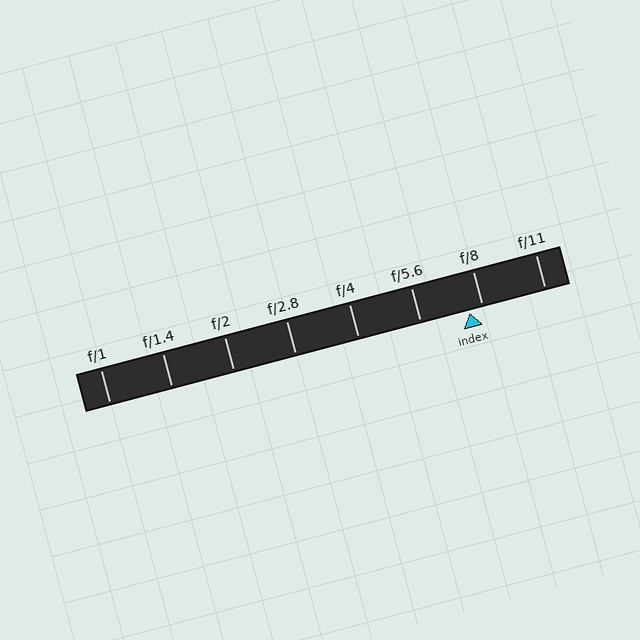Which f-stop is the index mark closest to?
The index mark is closest to f/8.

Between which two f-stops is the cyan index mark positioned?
The index mark is between f/5.6 and f/8.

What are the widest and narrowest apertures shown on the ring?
The widest aperture shown is f/1 and the narrowest is f/11.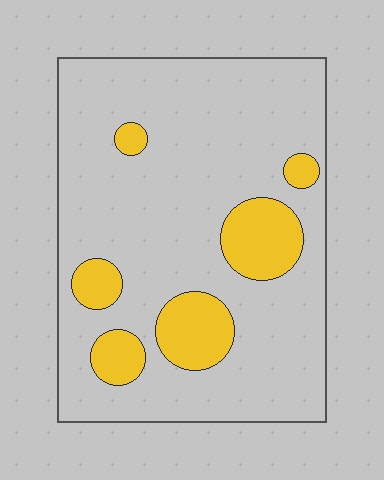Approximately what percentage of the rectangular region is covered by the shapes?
Approximately 15%.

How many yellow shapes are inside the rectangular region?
6.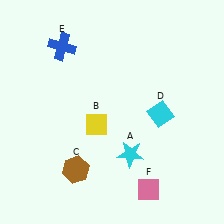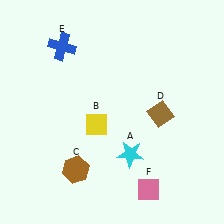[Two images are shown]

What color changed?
The diamond (D) changed from cyan in Image 1 to brown in Image 2.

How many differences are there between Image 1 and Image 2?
There is 1 difference between the two images.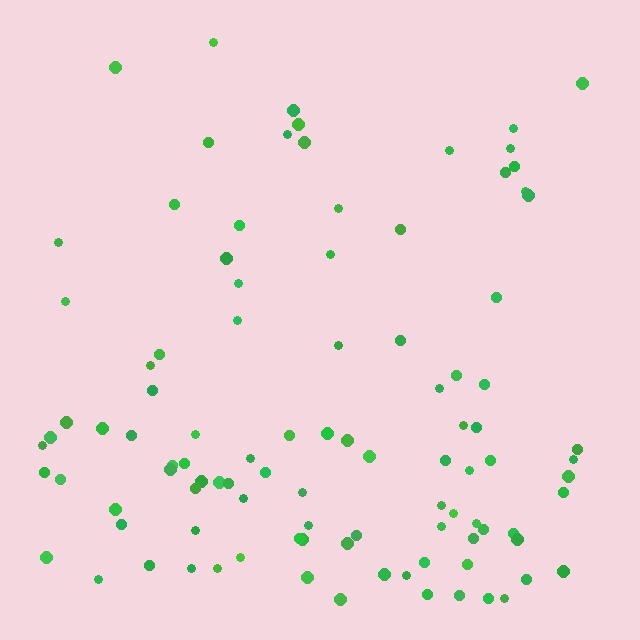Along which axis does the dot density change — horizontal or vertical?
Vertical.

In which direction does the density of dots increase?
From top to bottom, with the bottom side densest.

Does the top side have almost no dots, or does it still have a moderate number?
Still a moderate number, just noticeably fewer than the bottom.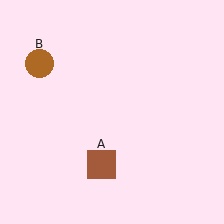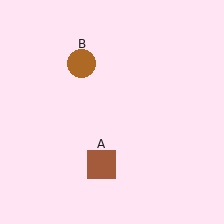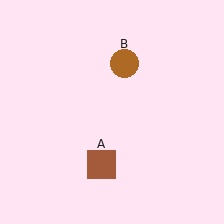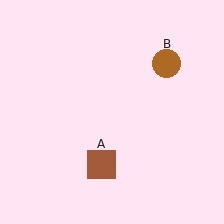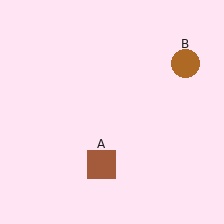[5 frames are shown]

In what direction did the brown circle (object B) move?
The brown circle (object B) moved right.